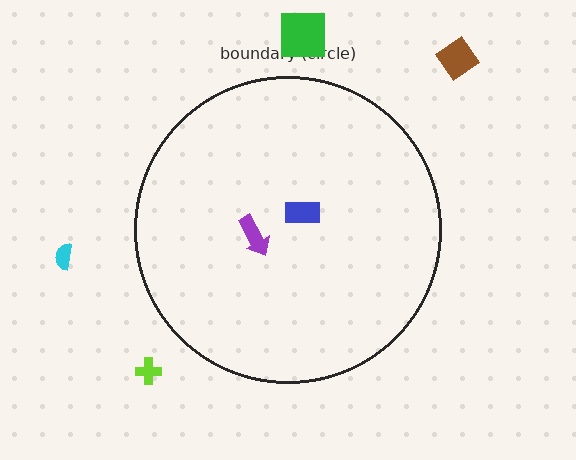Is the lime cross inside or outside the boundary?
Outside.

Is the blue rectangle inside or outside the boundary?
Inside.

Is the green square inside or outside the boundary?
Outside.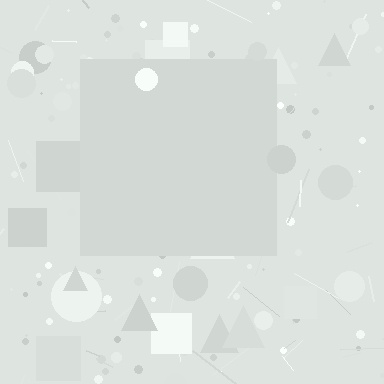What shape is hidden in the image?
A square is hidden in the image.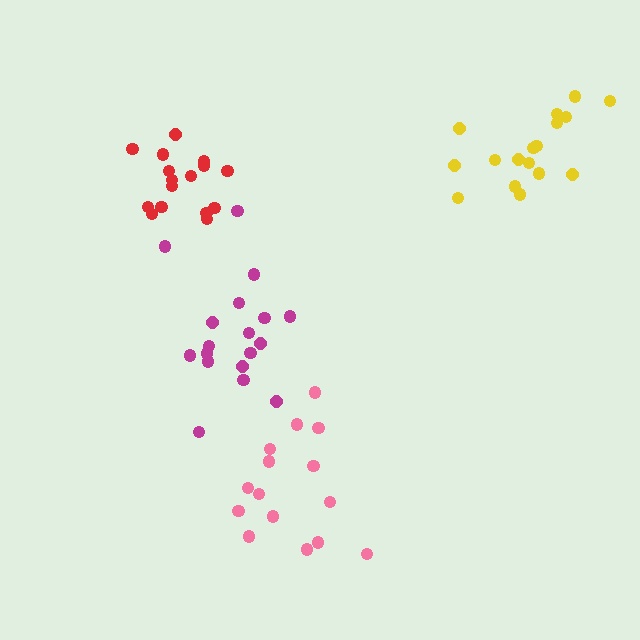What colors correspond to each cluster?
The clusters are colored: yellow, red, pink, magenta.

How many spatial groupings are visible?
There are 4 spatial groupings.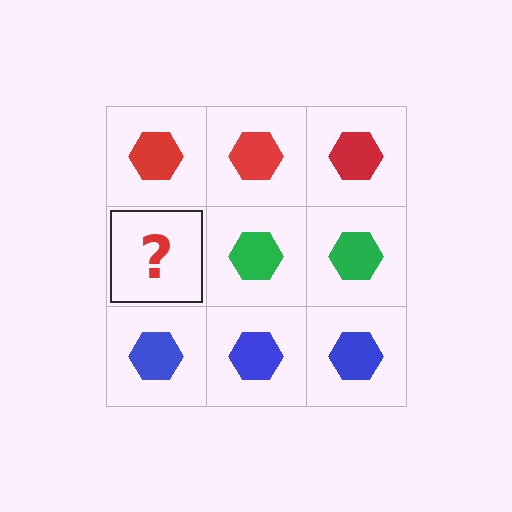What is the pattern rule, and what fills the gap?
The rule is that each row has a consistent color. The gap should be filled with a green hexagon.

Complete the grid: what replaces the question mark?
The question mark should be replaced with a green hexagon.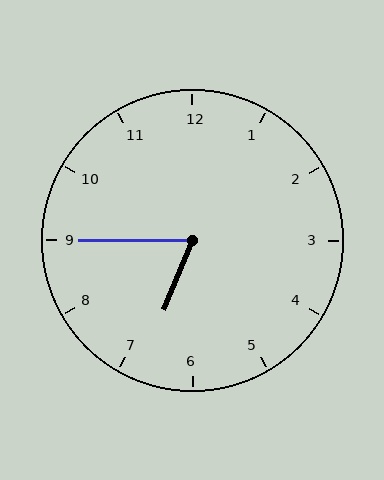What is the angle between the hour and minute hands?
Approximately 68 degrees.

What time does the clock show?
6:45.